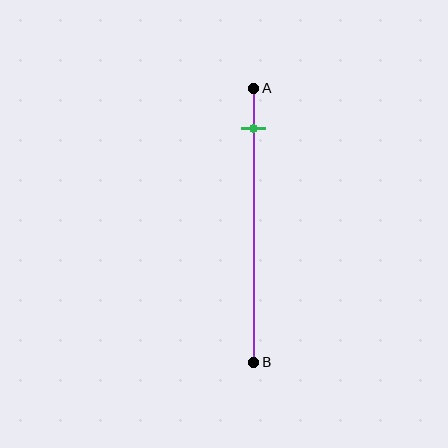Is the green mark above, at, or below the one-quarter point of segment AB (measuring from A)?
The green mark is above the one-quarter point of segment AB.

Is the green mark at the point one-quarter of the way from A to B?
No, the mark is at about 15% from A, not at the 25% one-quarter point.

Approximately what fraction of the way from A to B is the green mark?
The green mark is approximately 15% of the way from A to B.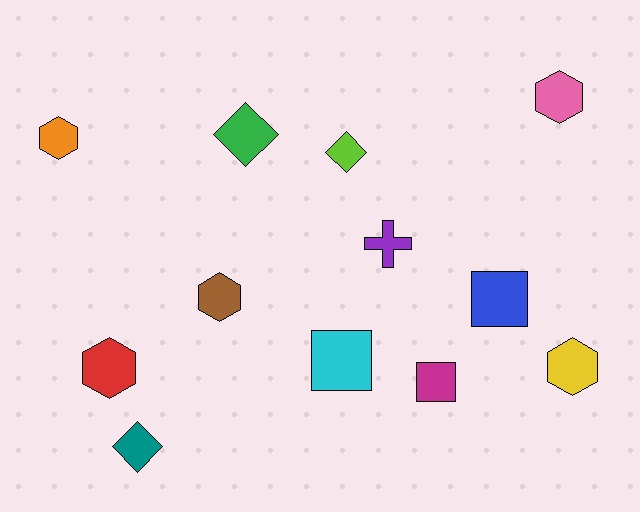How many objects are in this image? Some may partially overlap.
There are 12 objects.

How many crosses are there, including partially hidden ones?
There is 1 cross.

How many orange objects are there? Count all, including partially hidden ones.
There is 1 orange object.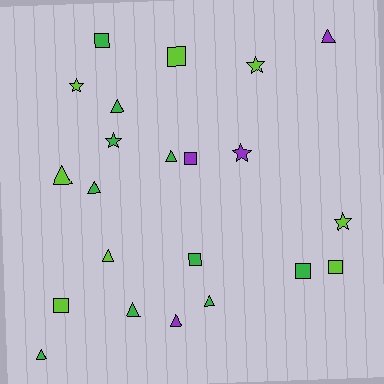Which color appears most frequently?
Green, with 10 objects.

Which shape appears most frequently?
Triangle, with 10 objects.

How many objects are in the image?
There are 22 objects.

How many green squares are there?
There are 3 green squares.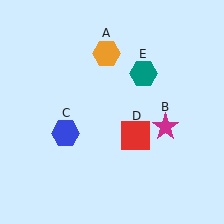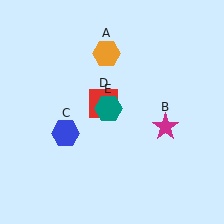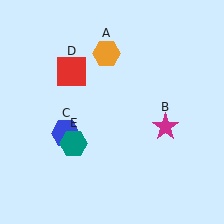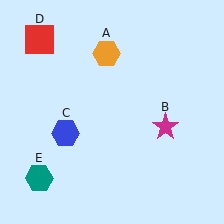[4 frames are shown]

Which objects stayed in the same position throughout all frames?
Orange hexagon (object A) and magenta star (object B) and blue hexagon (object C) remained stationary.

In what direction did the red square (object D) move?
The red square (object D) moved up and to the left.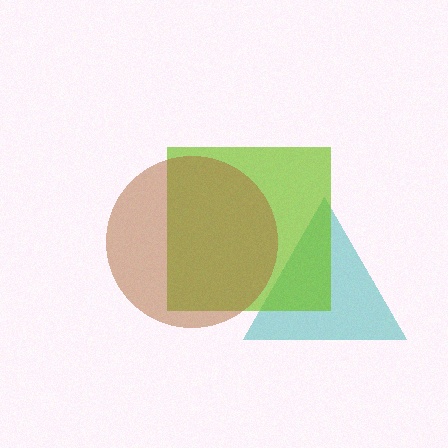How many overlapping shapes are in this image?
There are 3 overlapping shapes in the image.